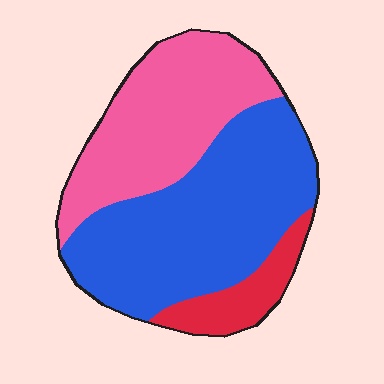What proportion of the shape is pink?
Pink covers around 35% of the shape.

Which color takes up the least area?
Red, at roughly 10%.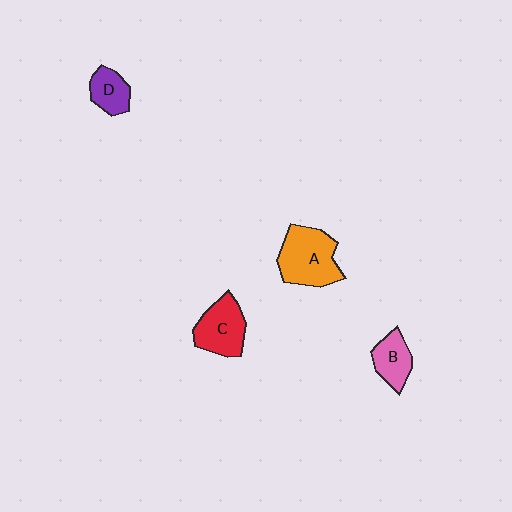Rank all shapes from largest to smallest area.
From largest to smallest: A (orange), C (red), B (pink), D (purple).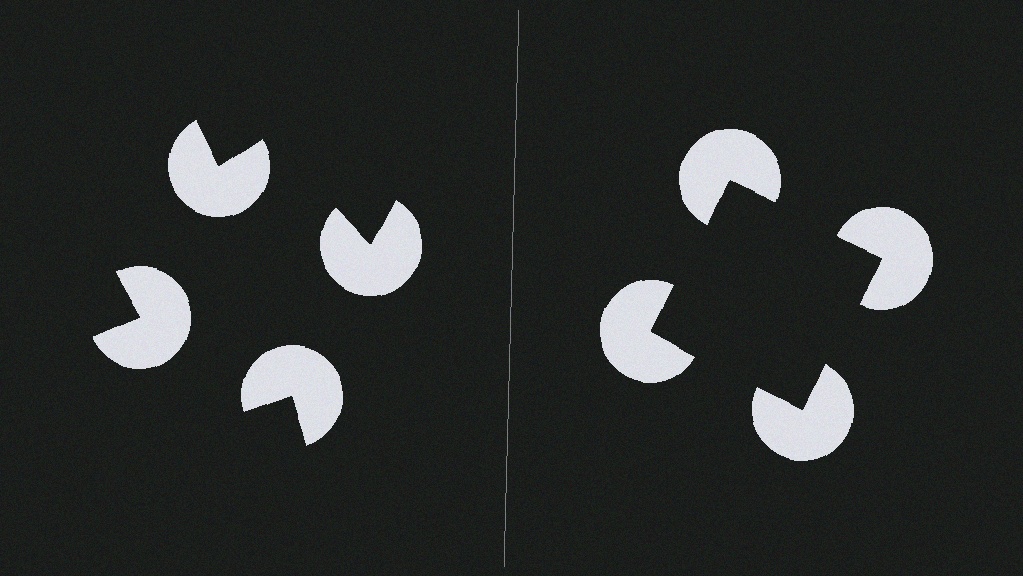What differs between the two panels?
The pac-man discs are positioned identically on both sides; only the wedge orientations differ. On the right they align to a square; on the left they are misaligned.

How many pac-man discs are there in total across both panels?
8 — 4 on each side.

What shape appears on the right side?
An illusory square.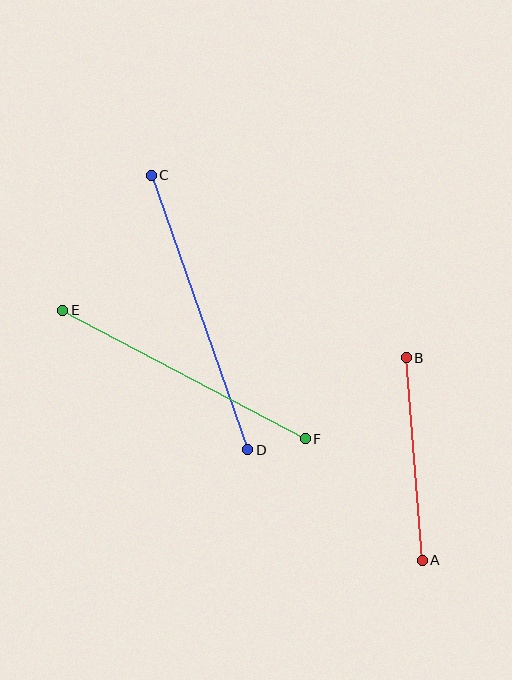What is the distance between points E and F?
The distance is approximately 275 pixels.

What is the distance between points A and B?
The distance is approximately 203 pixels.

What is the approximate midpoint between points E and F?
The midpoint is at approximately (184, 375) pixels.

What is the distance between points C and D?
The distance is approximately 291 pixels.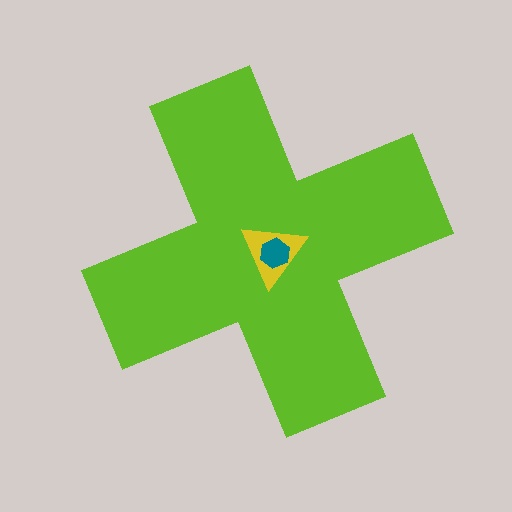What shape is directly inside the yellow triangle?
The teal hexagon.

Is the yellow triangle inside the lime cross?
Yes.